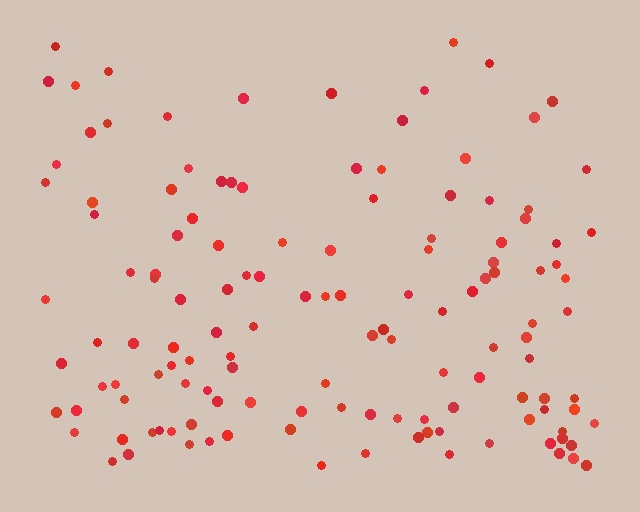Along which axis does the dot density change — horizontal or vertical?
Vertical.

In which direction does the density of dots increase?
From top to bottom, with the bottom side densest.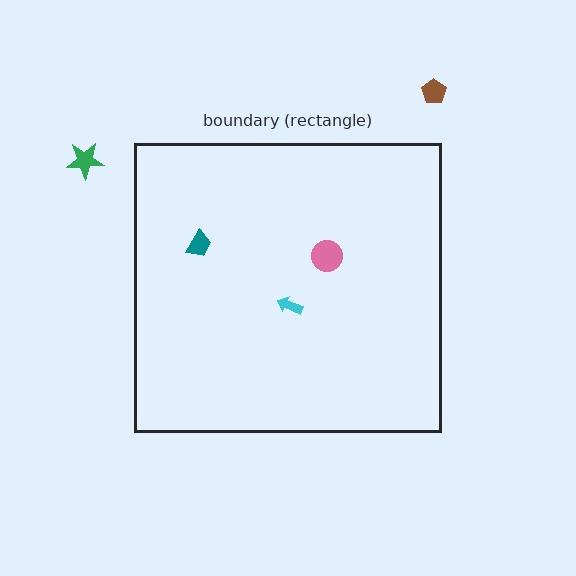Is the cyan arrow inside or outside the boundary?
Inside.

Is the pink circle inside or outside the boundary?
Inside.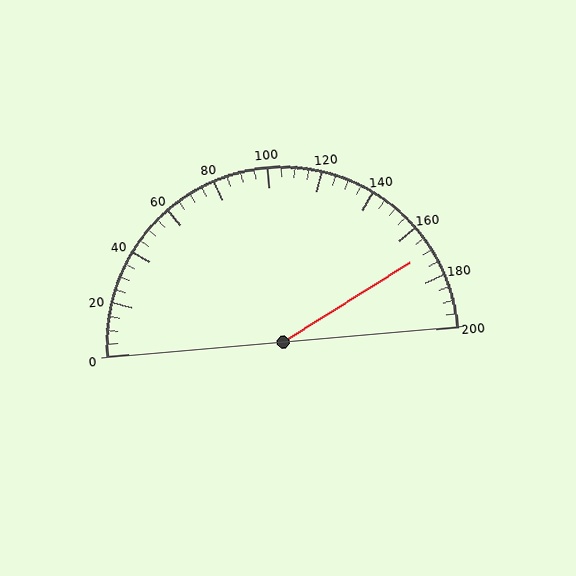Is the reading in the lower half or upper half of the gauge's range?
The reading is in the upper half of the range (0 to 200).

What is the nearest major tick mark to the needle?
The nearest major tick mark is 160.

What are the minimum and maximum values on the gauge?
The gauge ranges from 0 to 200.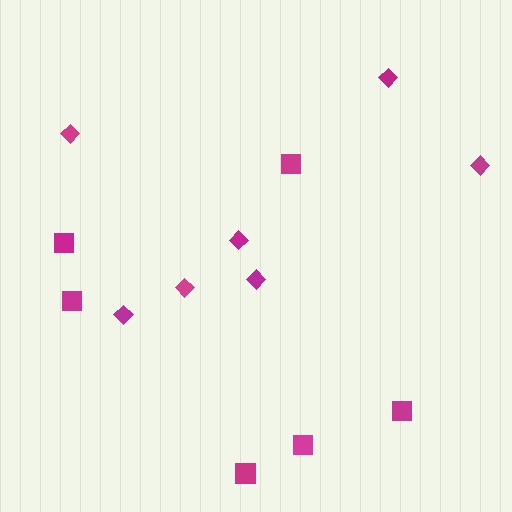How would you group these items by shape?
There are 2 groups: one group of diamonds (7) and one group of squares (6).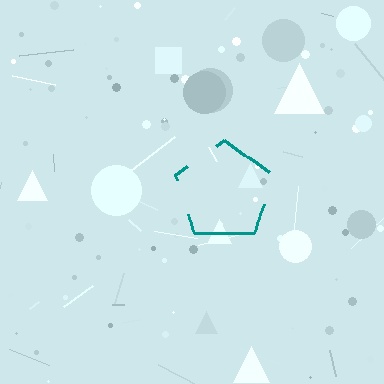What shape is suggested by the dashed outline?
The dashed outline suggests a pentagon.